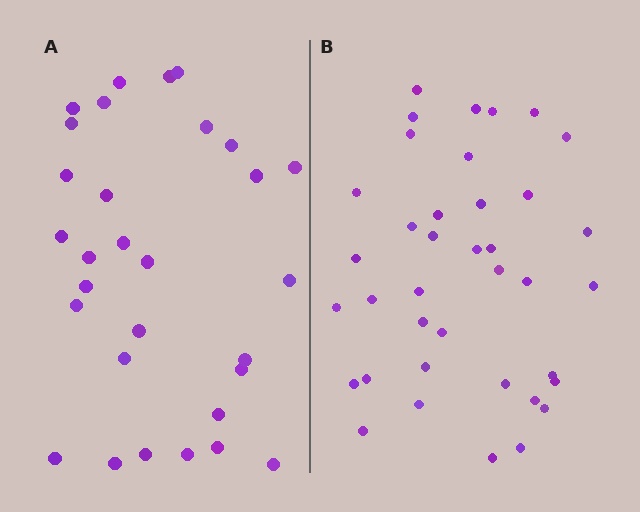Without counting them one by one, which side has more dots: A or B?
Region B (the right region) has more dots.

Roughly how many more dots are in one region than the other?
Region B has roughly 8 or so more dots than region A.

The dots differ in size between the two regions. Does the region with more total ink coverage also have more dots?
No. Region A has more total ink coverage because its dots are larger, but region B actually contains more individual dots. Total area can be misleading — the number of items is what matters here.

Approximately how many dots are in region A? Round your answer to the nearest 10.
About 30 dots.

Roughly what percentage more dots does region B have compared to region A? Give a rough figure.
About 25% more.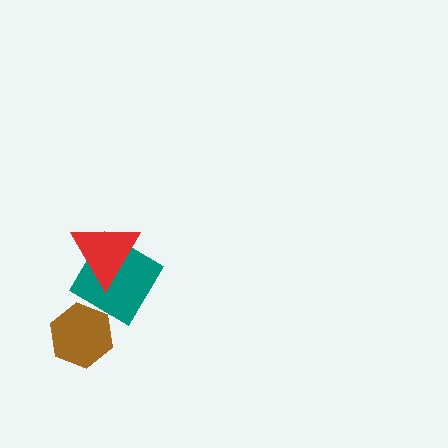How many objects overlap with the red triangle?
1 object overlaps with the red triangle.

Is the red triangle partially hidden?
No, no other shape covers it.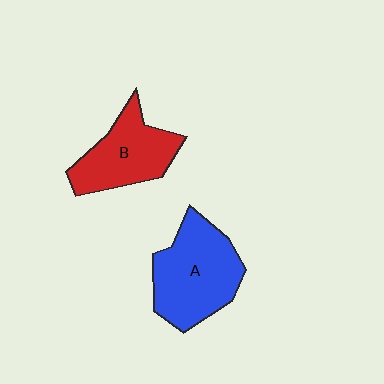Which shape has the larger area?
Shape A (blue).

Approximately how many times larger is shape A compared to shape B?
Approximately 1.3 times.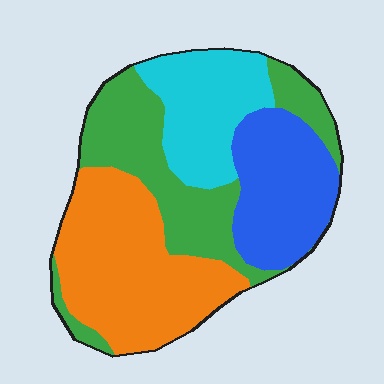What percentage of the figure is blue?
Blue takes up about one fifth (1/5) of the figure.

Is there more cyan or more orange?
Orange.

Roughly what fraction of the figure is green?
Green takes up between a quarter and a half of the figure.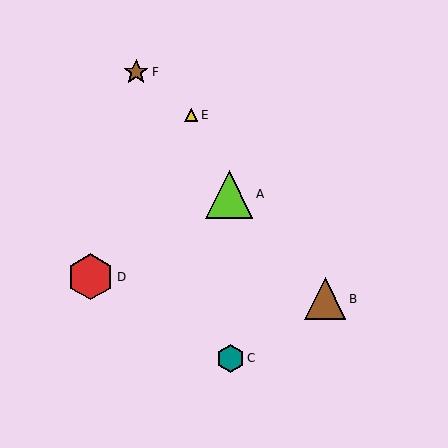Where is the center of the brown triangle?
The center of the brown triangle is at (325, 299).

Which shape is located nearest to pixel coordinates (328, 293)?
The brown triangle (labeled B) at (325, 299) is nearest to that location.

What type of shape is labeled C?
Shape C is a teal hexagon.